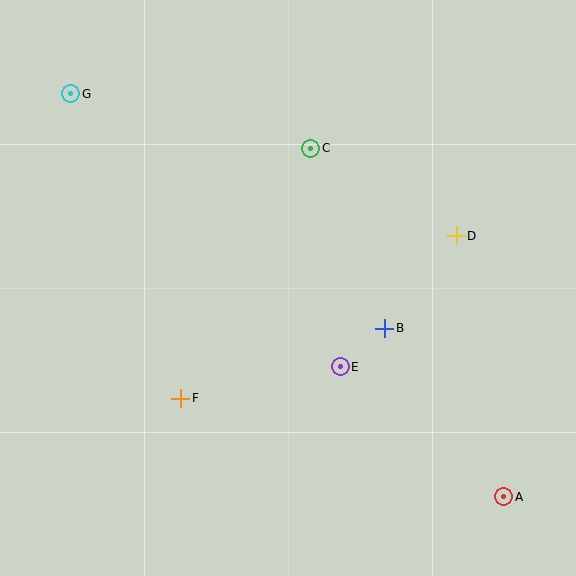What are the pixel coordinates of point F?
Point F is at (181, 398).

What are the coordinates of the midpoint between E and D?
The midpoint between E and D is at (398, 301).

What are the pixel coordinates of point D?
Point D is at (456, 236).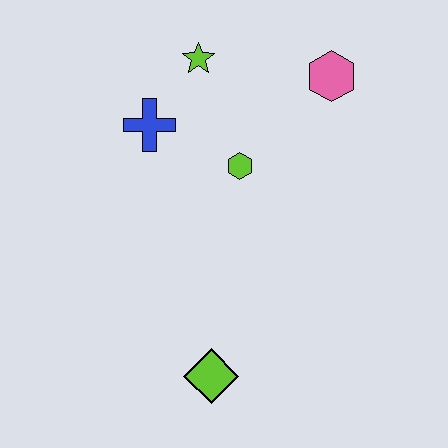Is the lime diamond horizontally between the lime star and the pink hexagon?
Yes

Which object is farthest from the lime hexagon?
The lime diamond is farthest from the lime hexagon.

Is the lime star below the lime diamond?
No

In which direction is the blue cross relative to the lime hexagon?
The blue cross is to the left of the lime hexagon.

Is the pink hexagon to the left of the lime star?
No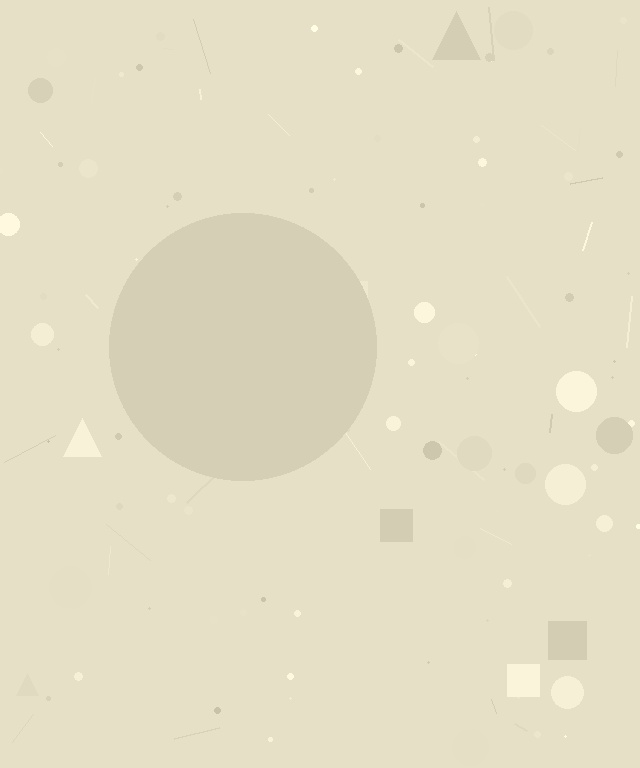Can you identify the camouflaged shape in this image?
The camouflaged shape is a circle.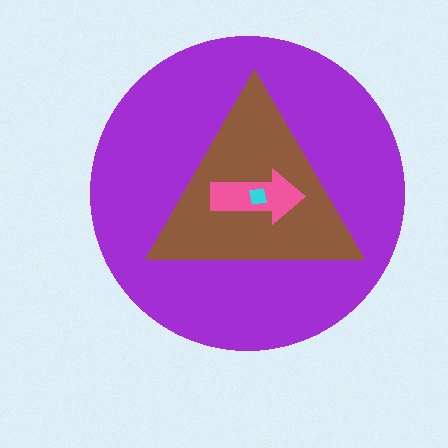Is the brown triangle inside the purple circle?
Yes.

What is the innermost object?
The cyan square.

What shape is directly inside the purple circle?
The brown triangle.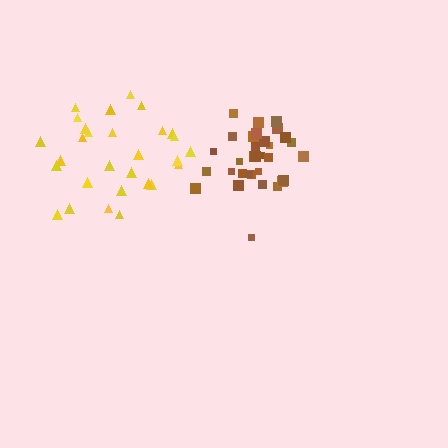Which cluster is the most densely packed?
Brown.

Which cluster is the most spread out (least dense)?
Yellow.